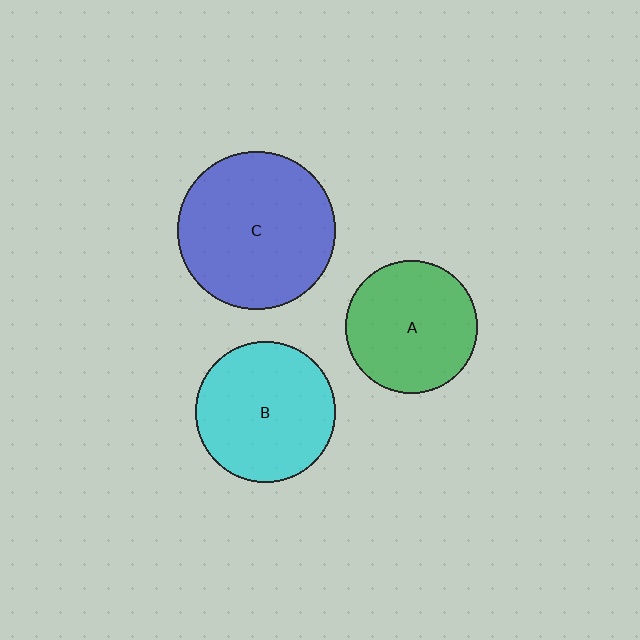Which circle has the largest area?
Circle C (blue).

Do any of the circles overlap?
No, none of the circles overlap.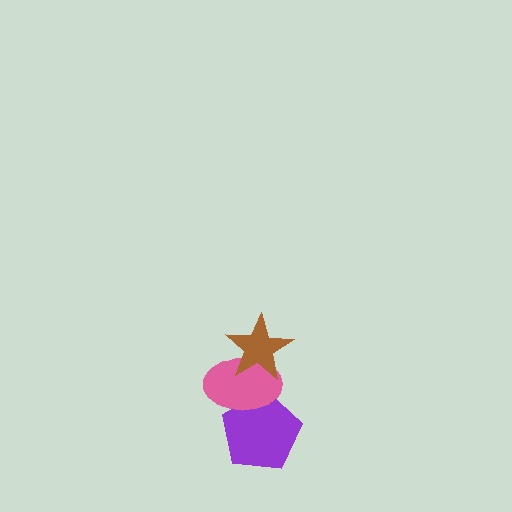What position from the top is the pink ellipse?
The pink ellipse is 2nd from the top.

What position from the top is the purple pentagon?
The purple pentagon is 3rd from the top.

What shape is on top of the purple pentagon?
The pink ellipse is on top of the purple pentagon.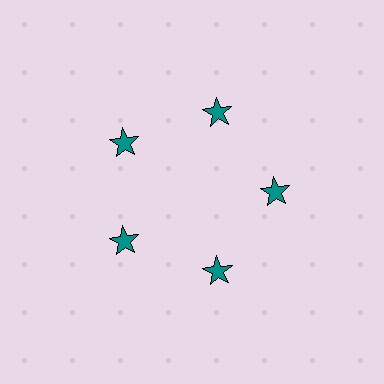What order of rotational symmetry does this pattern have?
This pattern has 5-fold rotational symmetry.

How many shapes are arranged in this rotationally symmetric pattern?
There are 5 shapes, arranged in 5 groups of 1.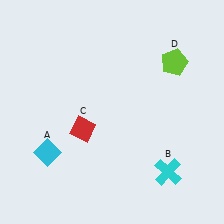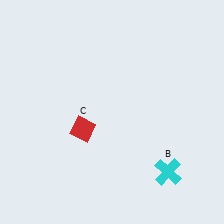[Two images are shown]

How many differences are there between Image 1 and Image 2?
There are 2 differences between the two images.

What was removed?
The lime pentagon (D), the cyan diamond (A) were removed in Image 2.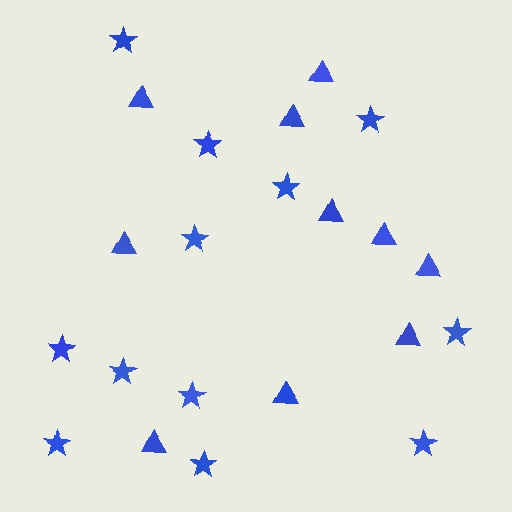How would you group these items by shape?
There are 2 groups: one group of triangles (10) and one group of stars (12).